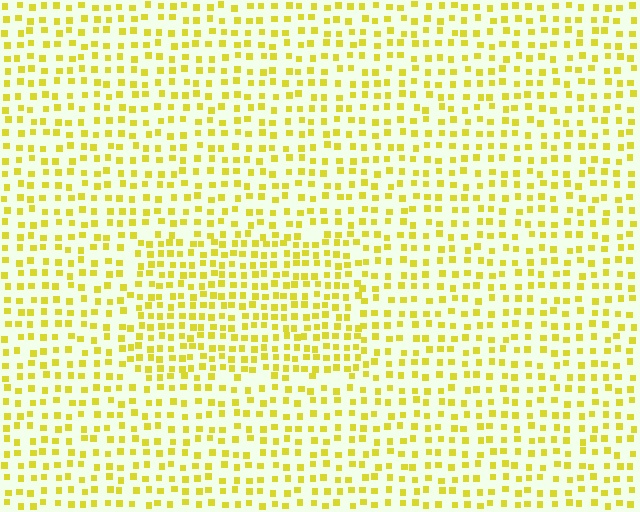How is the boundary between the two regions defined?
The boundary is defined by a change in element density (approximately 1.5x ratio). All elements are the same color, size, and shape.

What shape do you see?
I see a rectangle.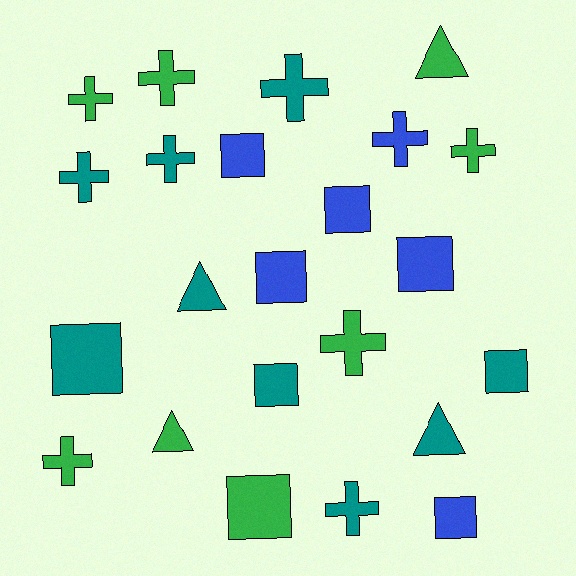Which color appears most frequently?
Teal, with 9 objects.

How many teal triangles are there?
There are 2 teal triangles.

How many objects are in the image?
There are 23 objects.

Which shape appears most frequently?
Cross, with 10 objects.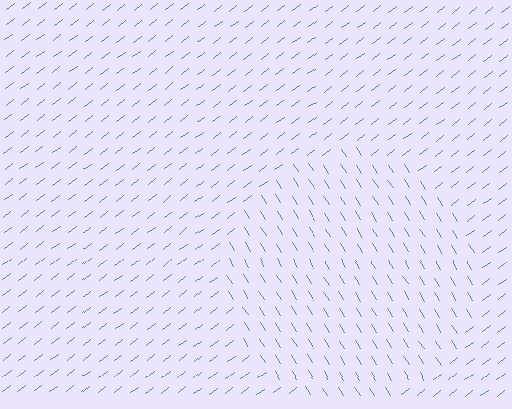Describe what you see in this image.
The image is filled with small green line segments. A circle region in the image has lines oriented differently from the surrounding lines, creating a visible texture boundary.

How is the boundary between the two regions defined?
The boundary is defined purely by a change in line orientation (approximately 85 degrees difference). All lines are the same color and thickness.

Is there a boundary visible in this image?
Yes, there is a texture boundary formed by a change in line orientation.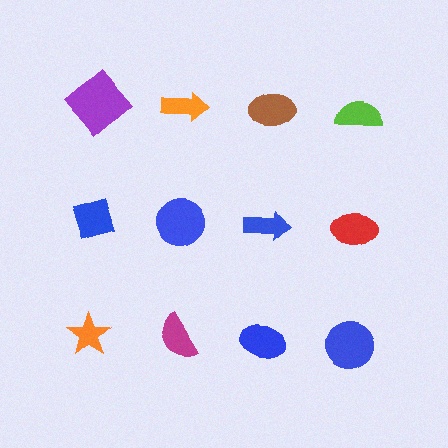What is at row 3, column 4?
A blue circle.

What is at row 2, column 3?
A blue arrow.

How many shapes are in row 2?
4 shapes.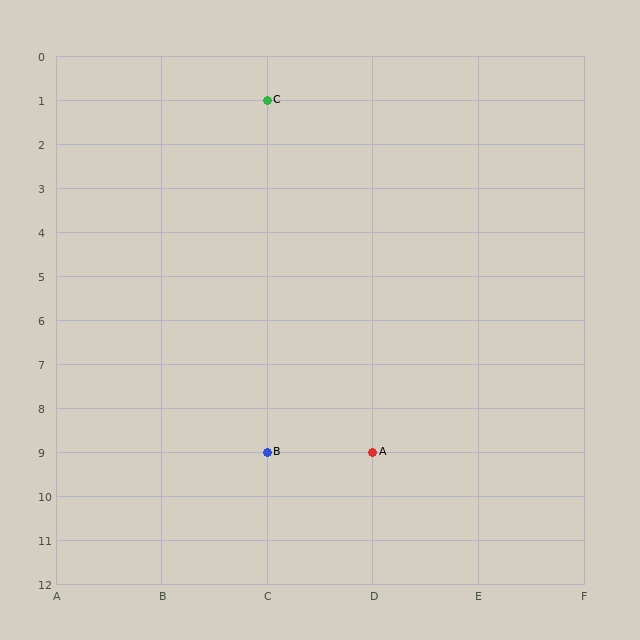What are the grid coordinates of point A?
Point A is at grid coordinates (D, 9).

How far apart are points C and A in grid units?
Points C and A are 1 column and 8 rows apart (about 8.1 grid units diagonally).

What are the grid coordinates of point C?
Point C is at grid coordinates (C, 1).